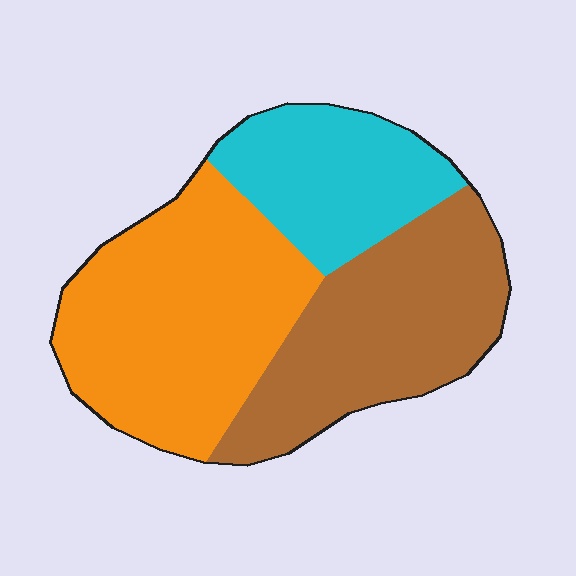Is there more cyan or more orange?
Orange.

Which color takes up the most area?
Orange, at roughly 40%.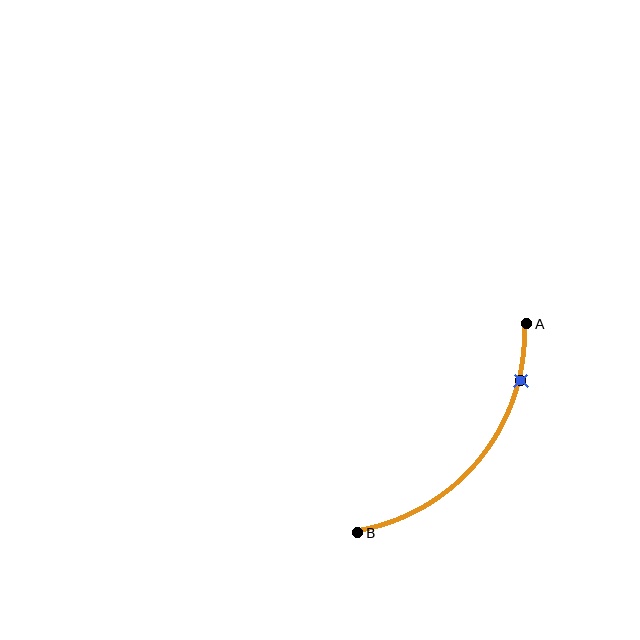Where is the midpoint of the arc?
The arc midpoint is the point on the curve farthest from the straight line joining A and B. It sits below and to the right of that line.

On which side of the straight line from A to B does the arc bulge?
The arc bulges below and to the right of the straight line connecting A and B.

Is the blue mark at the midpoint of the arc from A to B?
No. The blue mark lies on the arc but is closer to endpoint A. The arc midpoint would be at the point on the curve equidistant along the arc from both A and B.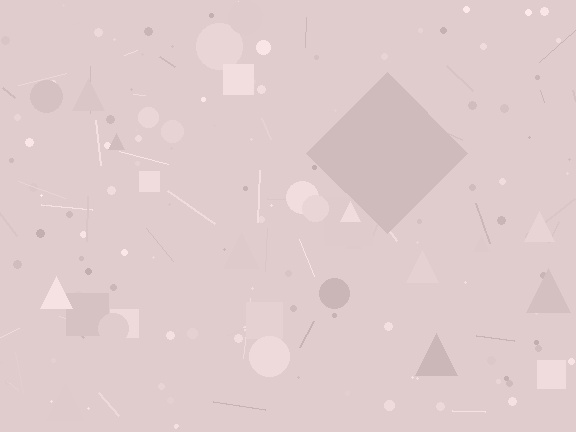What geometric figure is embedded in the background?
A diamond is embedded in the background.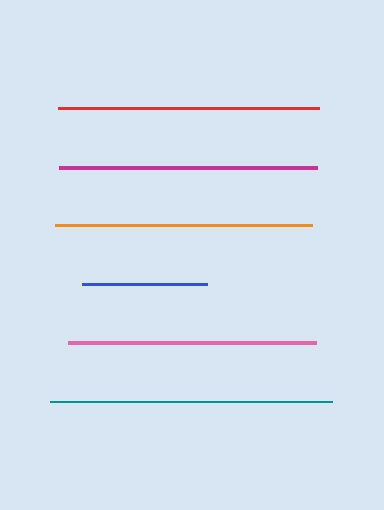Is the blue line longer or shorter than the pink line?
The pink line is longer than the blue line.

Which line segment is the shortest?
The blue line is the shortest at approximately 125 pixels.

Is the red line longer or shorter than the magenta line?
The red line is longer than the magenta line.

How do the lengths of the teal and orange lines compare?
The teal and orange lines are approximately the same length.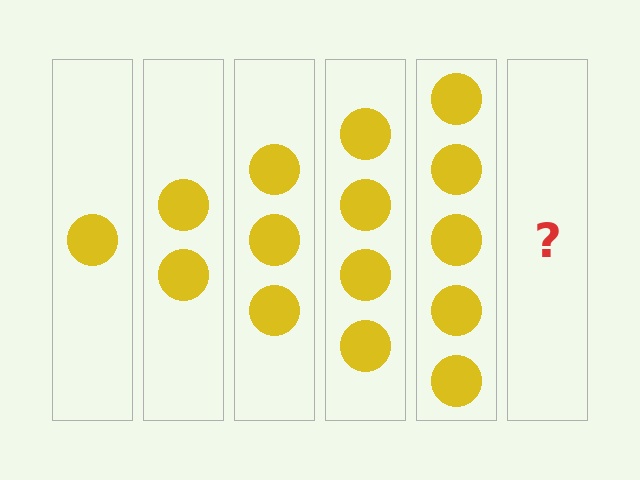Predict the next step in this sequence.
The next step is 6 circles.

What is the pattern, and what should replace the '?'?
The pattern is that each step adds one more circle. The '?' should be 6 circles.